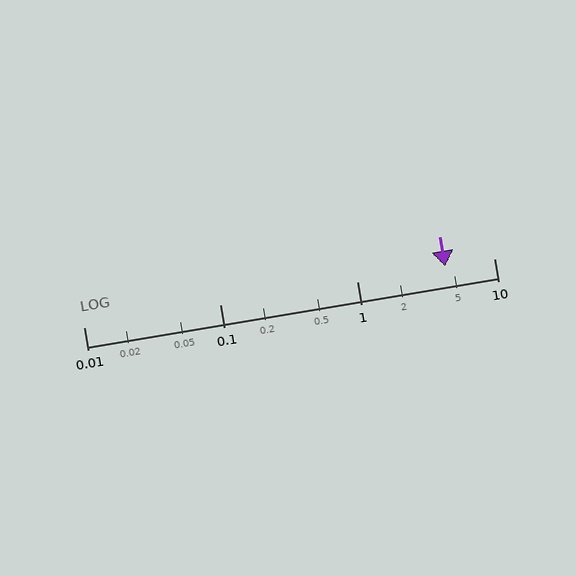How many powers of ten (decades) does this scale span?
The scale spans 3 decades, from 0.01 to 10.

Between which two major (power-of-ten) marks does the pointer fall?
The pointer is between 1 and 10.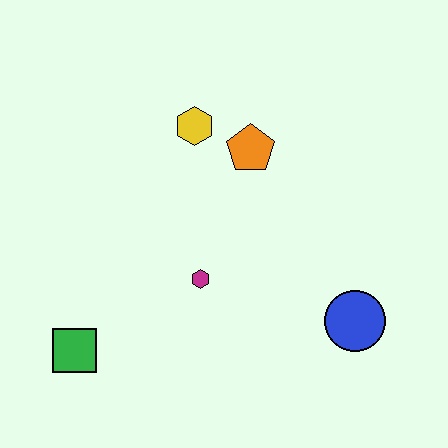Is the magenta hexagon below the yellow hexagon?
Yes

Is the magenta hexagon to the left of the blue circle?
Yes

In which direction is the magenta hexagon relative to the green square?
The magenta hexagon is to the right of the green square.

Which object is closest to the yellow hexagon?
The orange pentagon is closest to the yellow hexagon.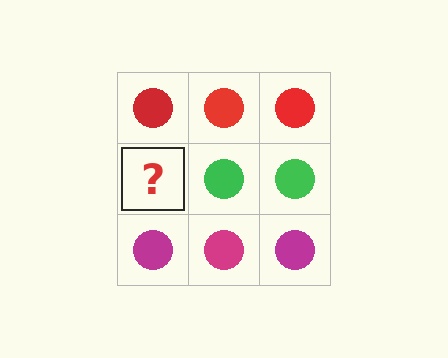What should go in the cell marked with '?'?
The missing cell should contain a green circle.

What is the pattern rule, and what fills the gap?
The rule is that each row has a consistent color. The gap should be filled with a green circle.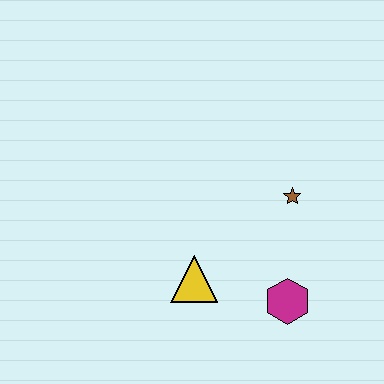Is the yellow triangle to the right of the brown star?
No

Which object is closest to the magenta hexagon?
The yellow triangle is closest to the magenta hexagon.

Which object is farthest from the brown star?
The yellow triangle is farthest from the brown star.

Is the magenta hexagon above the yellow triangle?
No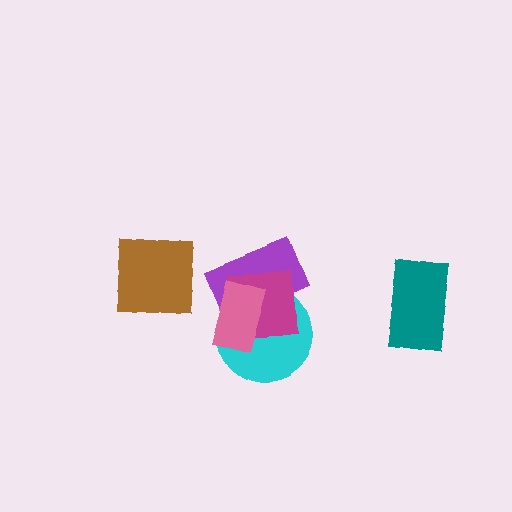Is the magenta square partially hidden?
Yes, it is partially covered by another shape.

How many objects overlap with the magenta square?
3 objects overlap with the magenta square.